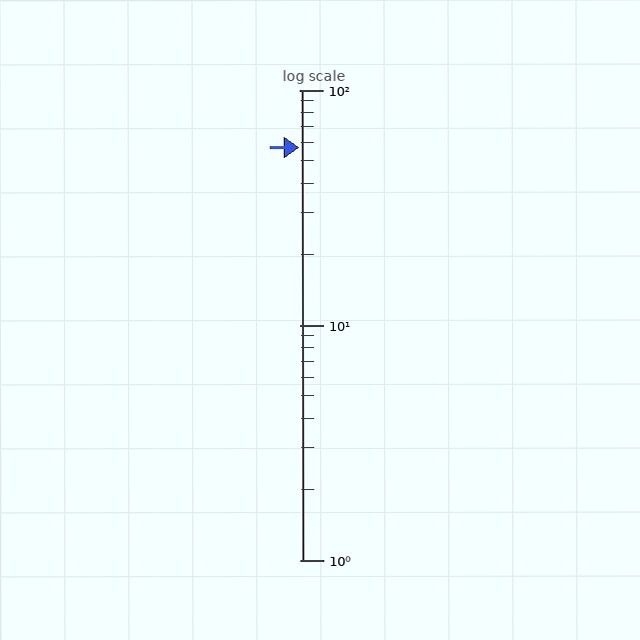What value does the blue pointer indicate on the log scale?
The pointer indicates approximately 57.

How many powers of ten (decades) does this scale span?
The scale spans 2 decades, from 1 to 100.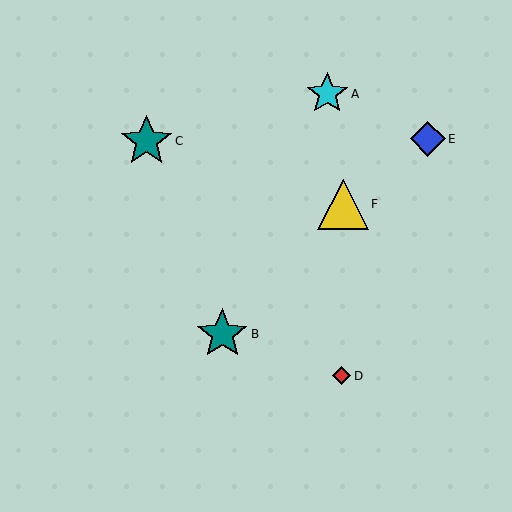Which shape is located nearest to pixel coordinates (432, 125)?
The blue diamond (labeled E) at (428, 139) is nearest to that location.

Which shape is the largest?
The teal star (labeled C) is the largest.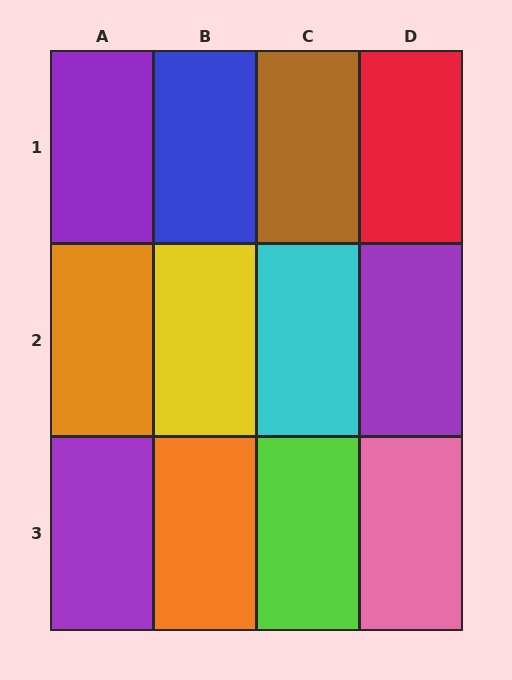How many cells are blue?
1 cell is blue.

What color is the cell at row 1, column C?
Brown.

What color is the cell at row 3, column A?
Purple.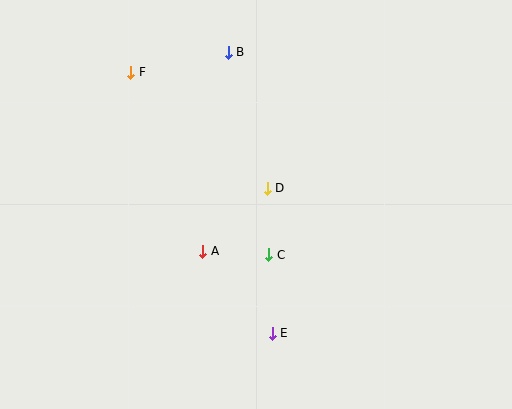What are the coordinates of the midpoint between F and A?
The midpoint between F and A is at (167, 162).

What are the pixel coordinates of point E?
Point E is at (272, 333).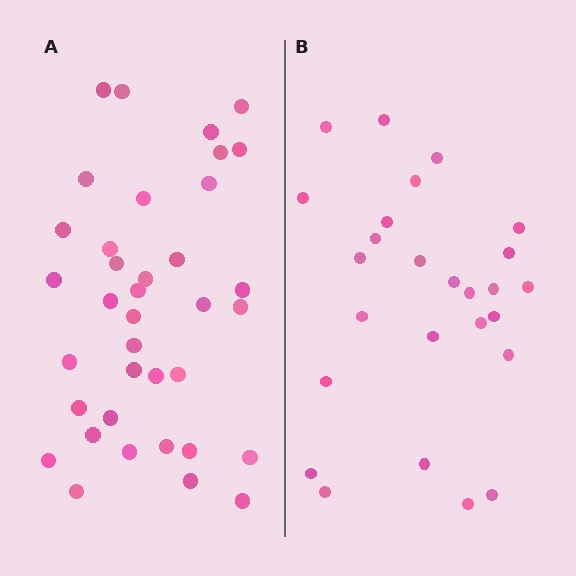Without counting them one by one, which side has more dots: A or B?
Region A (the left region) has more dots.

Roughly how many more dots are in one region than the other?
Region A has roughly 12 or so more dots than region B.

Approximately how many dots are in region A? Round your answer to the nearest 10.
About 40 dots. (The exact count is 37, which rounds to 40.)